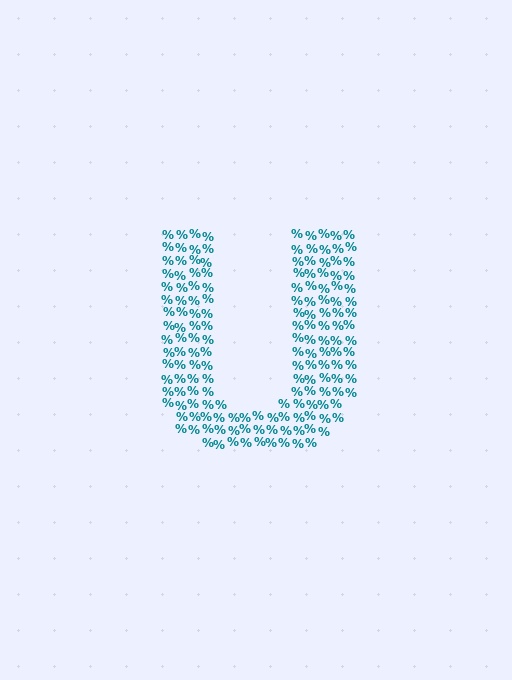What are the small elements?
The small elements are percent signs.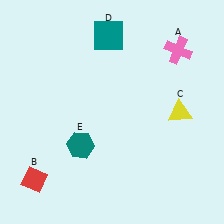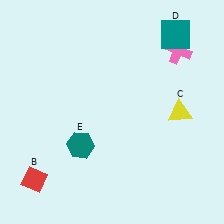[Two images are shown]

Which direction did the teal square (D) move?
The teal square (D) moved right.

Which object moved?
The teal square (D) moved right.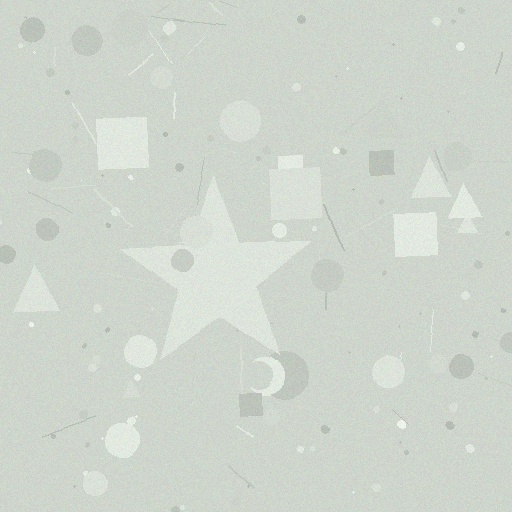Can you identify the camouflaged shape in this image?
The camouflaged shape is a star.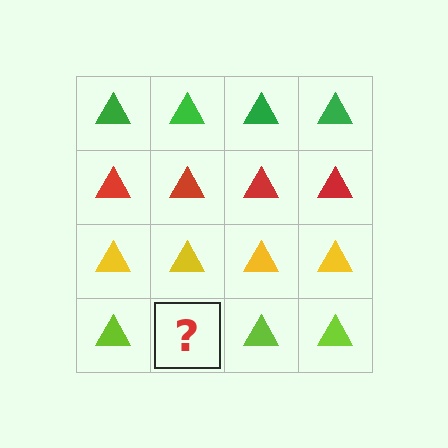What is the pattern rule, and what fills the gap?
The rule is that each row has a consistent color. The gap should be filled with a lime triangle.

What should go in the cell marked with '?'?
The missing cell should contain a lime triangle.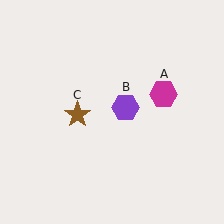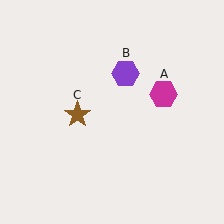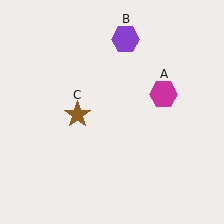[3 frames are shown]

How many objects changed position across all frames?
1 object changed position: purple hexagon (object B).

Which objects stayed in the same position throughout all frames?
Magenta hexagon (object A) and brown star (object C) remained stationary.